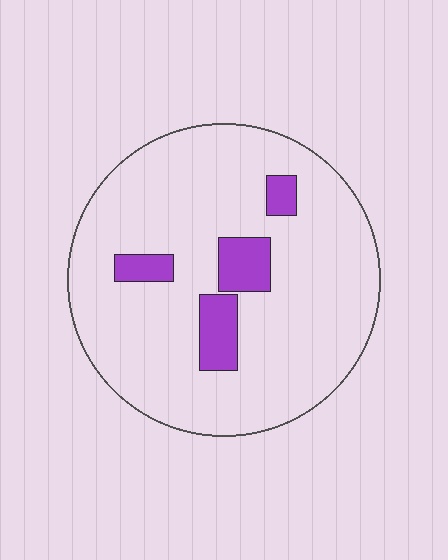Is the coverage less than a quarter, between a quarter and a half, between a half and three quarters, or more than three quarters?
Less than a quarter.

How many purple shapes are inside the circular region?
4.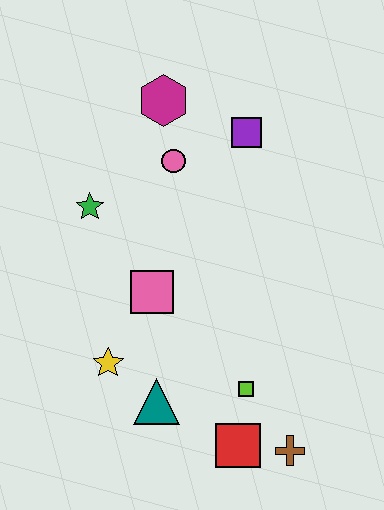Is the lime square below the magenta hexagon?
Yes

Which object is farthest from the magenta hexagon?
The brown cross is farthest from the magenta hexagon.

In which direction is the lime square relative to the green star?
The lime square is below the green star.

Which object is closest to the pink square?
The yellow star is closest to the pink square.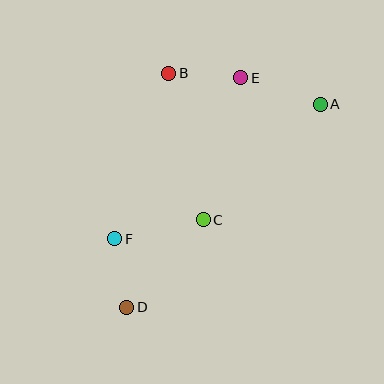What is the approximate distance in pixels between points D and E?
The distance between D and E is approximately 256 pixels.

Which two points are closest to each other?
Points D and F are closest to each other.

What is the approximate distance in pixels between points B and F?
The distance between B and F is approximately 174 pixels.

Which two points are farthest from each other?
Points A and D are farthest from each other.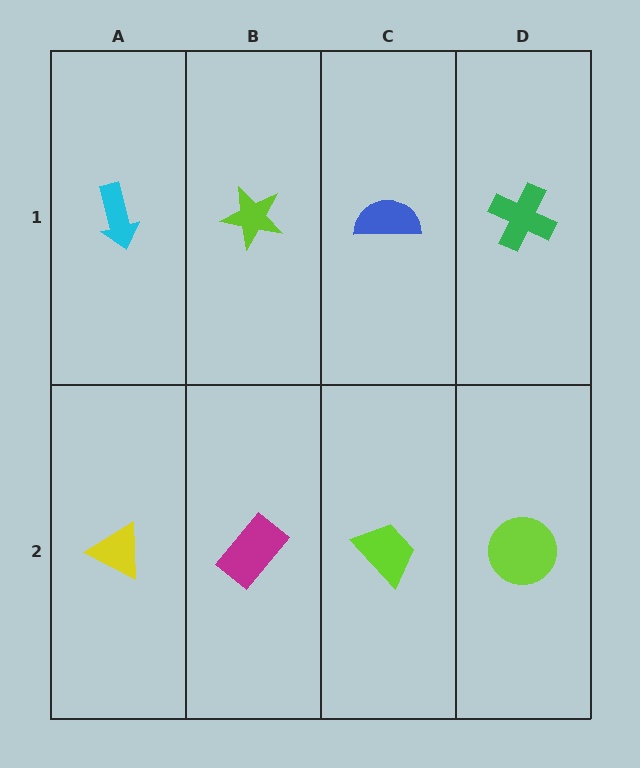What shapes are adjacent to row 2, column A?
A cyan arrow (row 1, column A), a magenta rectangle (row 2, column B).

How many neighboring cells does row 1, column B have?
3.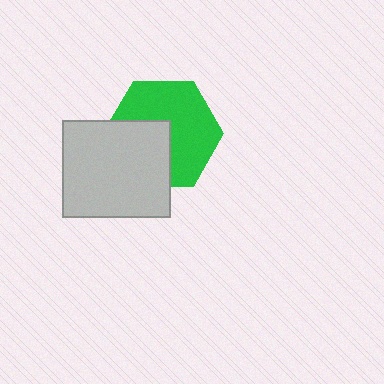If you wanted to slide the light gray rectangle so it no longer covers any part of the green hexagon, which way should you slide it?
Slide it toward the lower-left — that is the most direct way to separate the two shapes.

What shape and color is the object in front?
The object in front is a light gray rectangle.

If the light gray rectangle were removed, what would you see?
You would see the complete green hexagon.